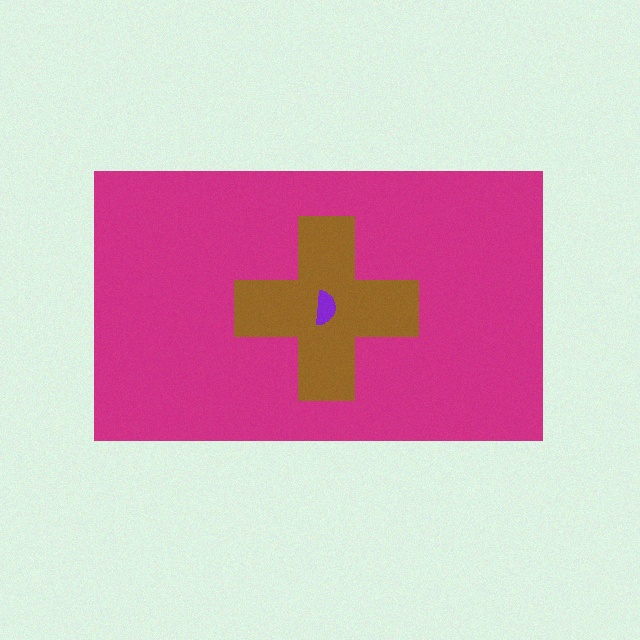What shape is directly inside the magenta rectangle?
The brown cross.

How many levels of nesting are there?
3.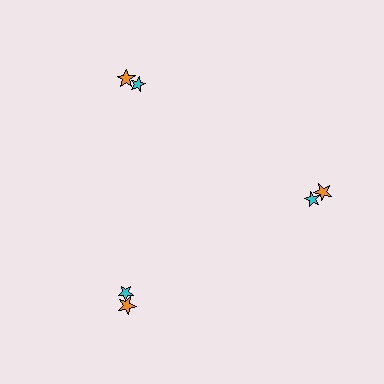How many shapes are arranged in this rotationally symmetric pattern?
There are 6 shapes, arranged in 3 groups of 2.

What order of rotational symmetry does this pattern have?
This pattern has 3-fold rotational symmetry.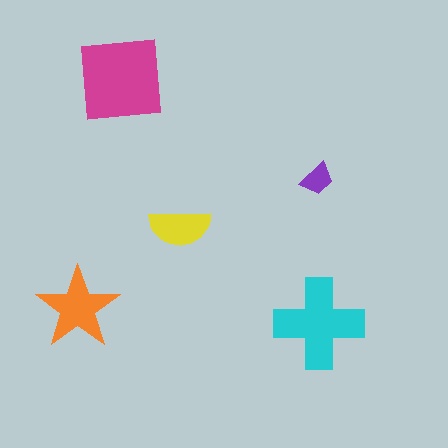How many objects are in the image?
There are 5 objects in the image.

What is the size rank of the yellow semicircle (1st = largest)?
4th.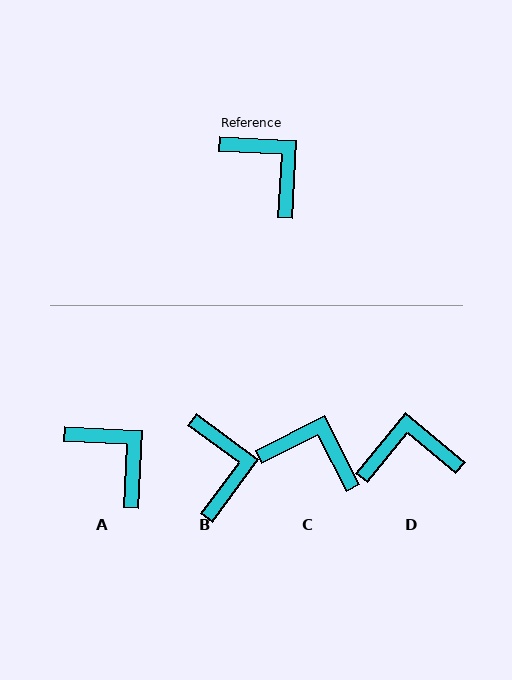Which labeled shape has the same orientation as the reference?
A.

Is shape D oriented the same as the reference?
No, it is off by about 54 degrees.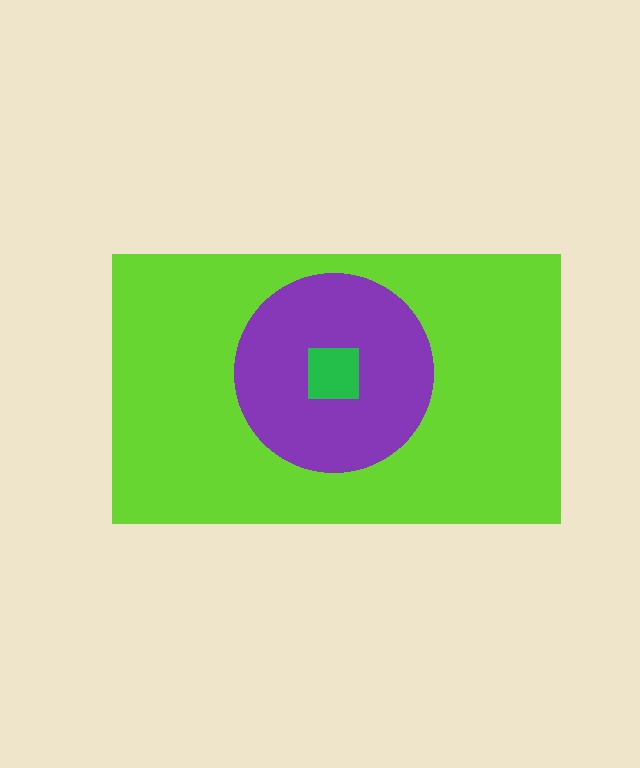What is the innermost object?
The green square.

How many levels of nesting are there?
3.